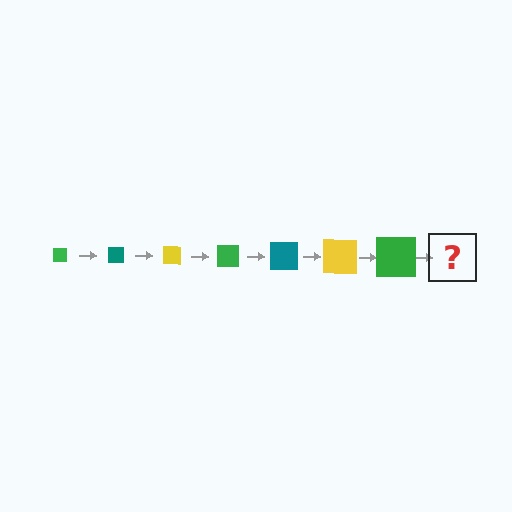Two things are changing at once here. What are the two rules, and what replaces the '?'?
The two rules are that the square grows larger each step and the color cycles through green, teal, and yellow. The '?' should be a teal square, larger than the previous one.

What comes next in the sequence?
The next element should be a teal square, larger than the previous one.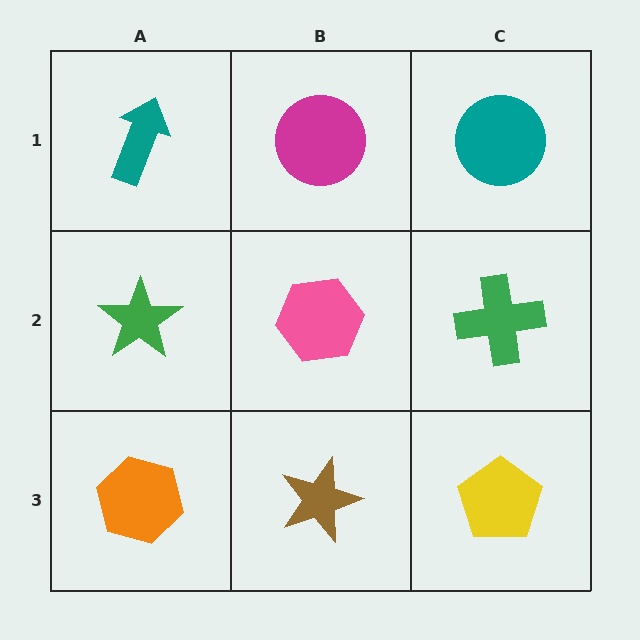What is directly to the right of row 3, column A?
A brown star.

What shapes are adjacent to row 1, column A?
A green star (row 2, column A), a magenta circle (row 1, column B).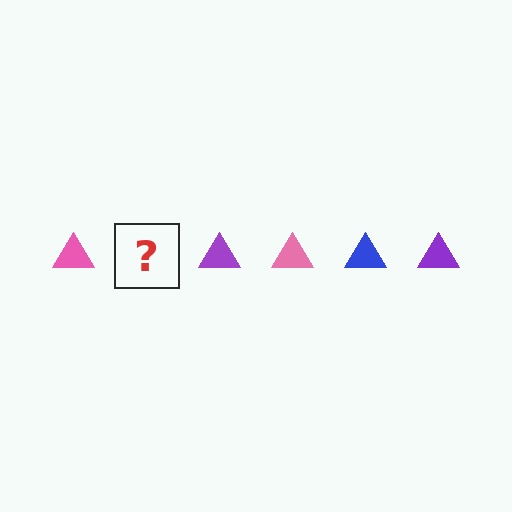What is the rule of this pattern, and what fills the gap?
The rule is that the pattern cycles through pink, blue, purple triangles. The gap should be filled with a blue triangle.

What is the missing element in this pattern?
The missing element is a blue triangle.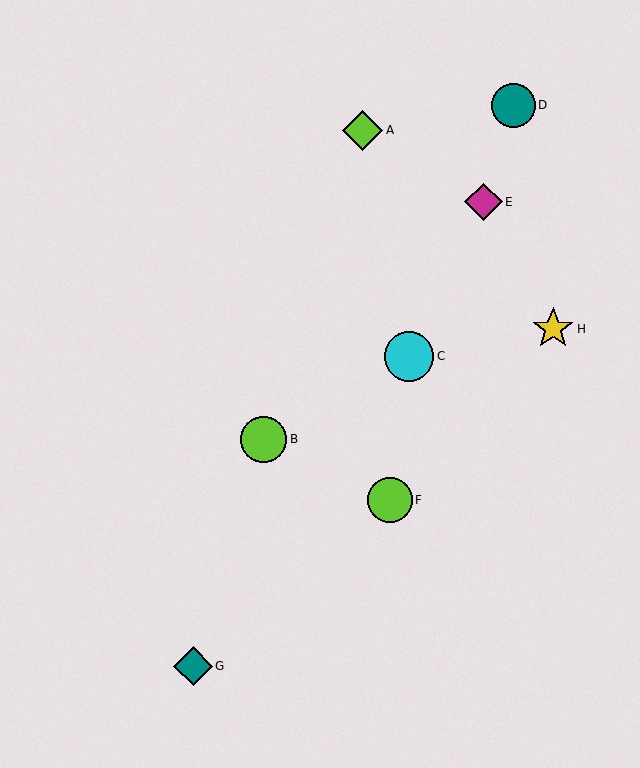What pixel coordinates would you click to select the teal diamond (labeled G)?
Click at (193, 666) to select the teal diamond G.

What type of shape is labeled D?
Shape D is a teal circle.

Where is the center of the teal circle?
The center of the teal circle is at (513, 105).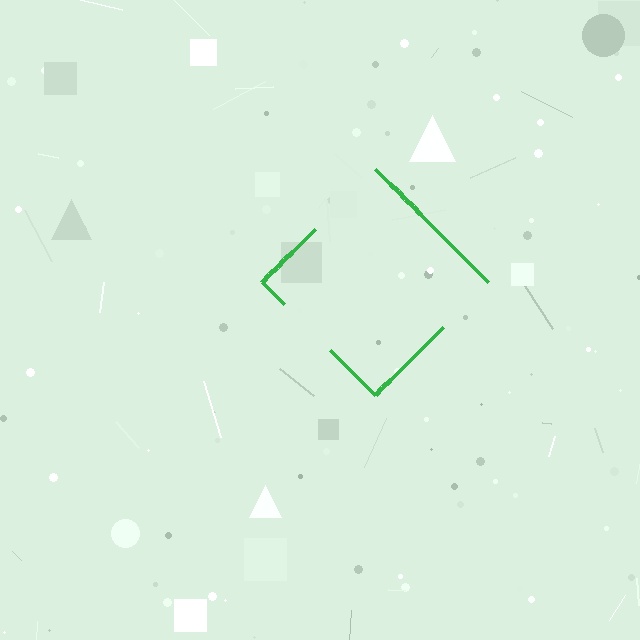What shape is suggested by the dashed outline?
The dashed outline suggests a diamond.